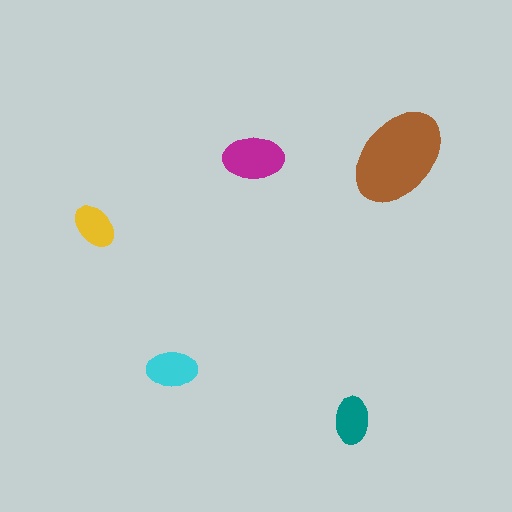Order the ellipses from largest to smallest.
the brown one, the magenta one, the cyan one, the teal one, the yellow one.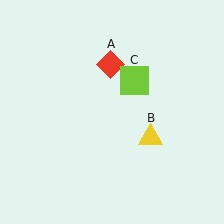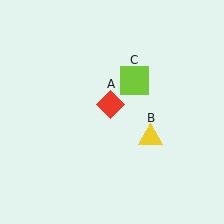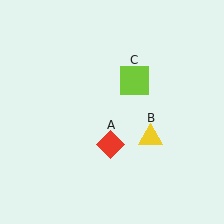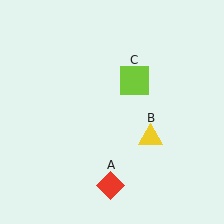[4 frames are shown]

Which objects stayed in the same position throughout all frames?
Yellow triangle (object B) and lime square (object C) remained stationary.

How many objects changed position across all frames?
1 object changed position: red diamond (object A).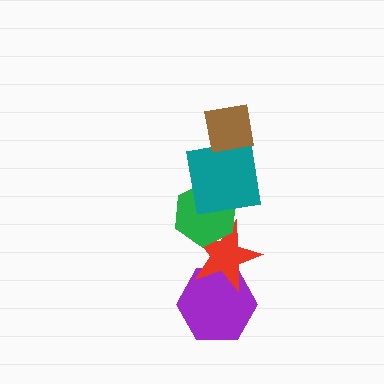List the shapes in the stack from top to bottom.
From top to bottom: the brown square, the teal square, the green hexagon, the red star, the purple hexagon.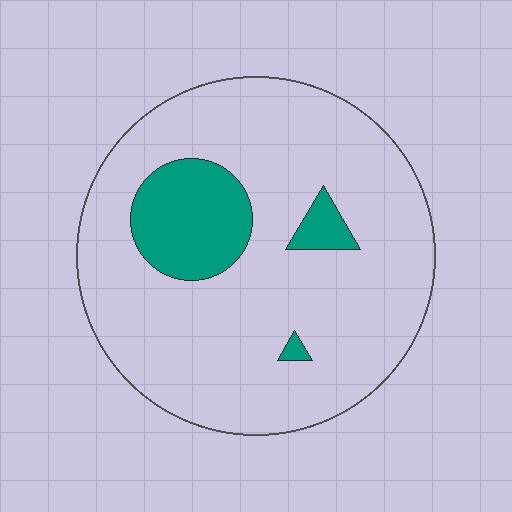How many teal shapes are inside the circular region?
3.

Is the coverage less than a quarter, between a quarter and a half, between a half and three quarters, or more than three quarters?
Less than a quarter.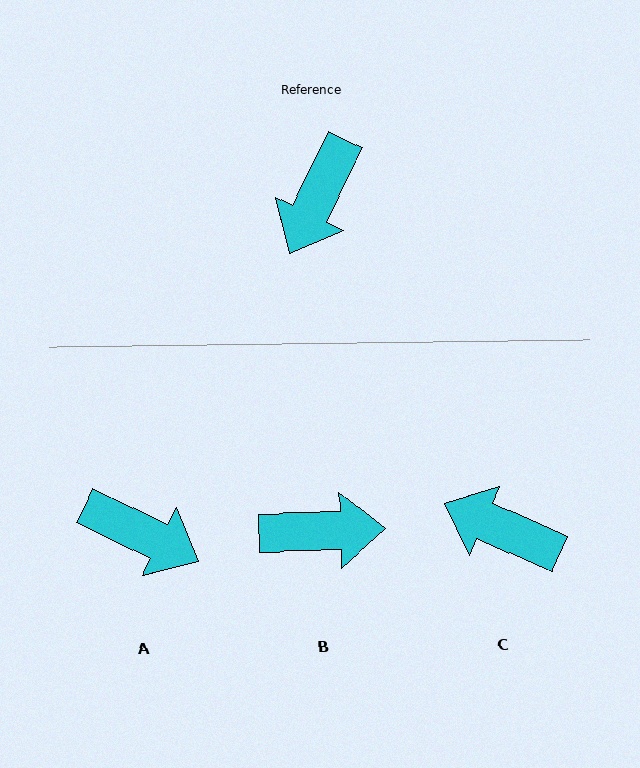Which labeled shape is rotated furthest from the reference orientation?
B, about 118 degrees away.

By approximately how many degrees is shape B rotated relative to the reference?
Approximately 118 degrees counter-clockwise.